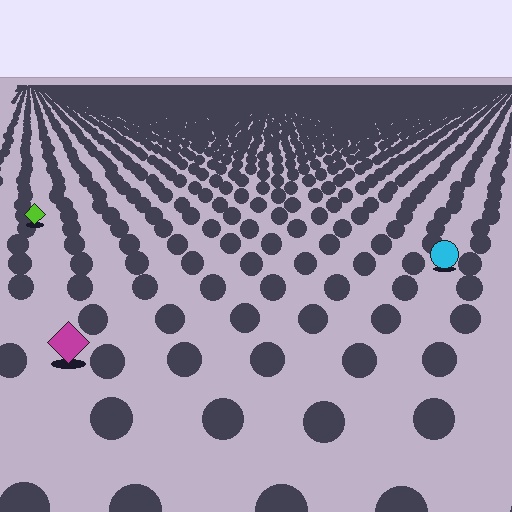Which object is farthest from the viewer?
The lime diamond is farthest from the viewer. It appears smaller and the ground texture around it is denser.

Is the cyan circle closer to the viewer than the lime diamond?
Yes. The cyan circle is closer — you can tell from the texture gradient: the ground texture is coarser near it.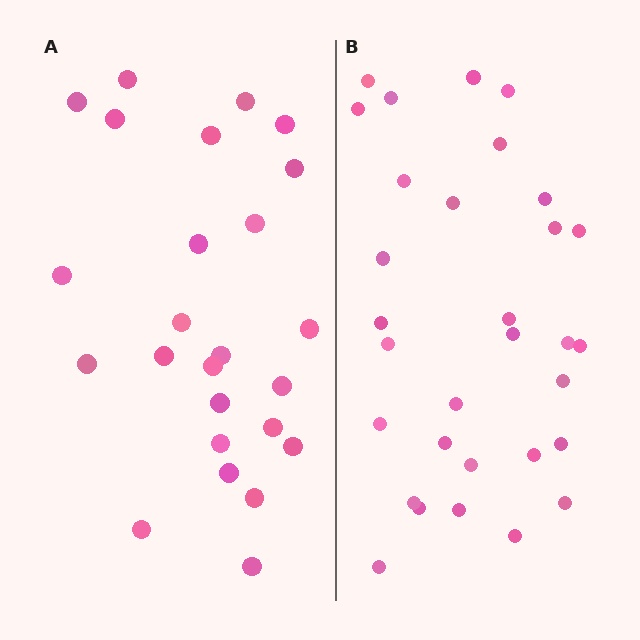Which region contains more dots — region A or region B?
Region B (the right region) has more dots.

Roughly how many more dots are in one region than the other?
Region B has about 6 more dots than region A.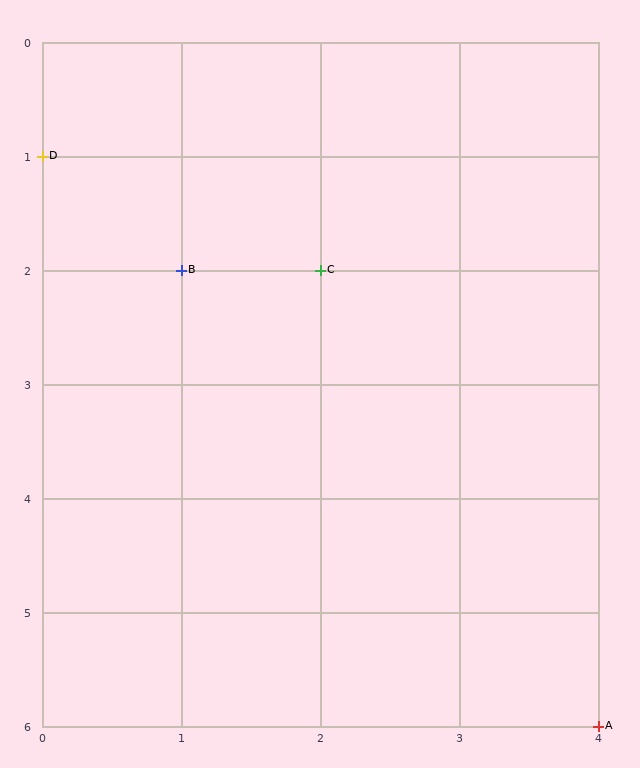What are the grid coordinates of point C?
Point C is at grid coordinates (2, 2).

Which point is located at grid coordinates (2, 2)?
Point C is at (2, 2).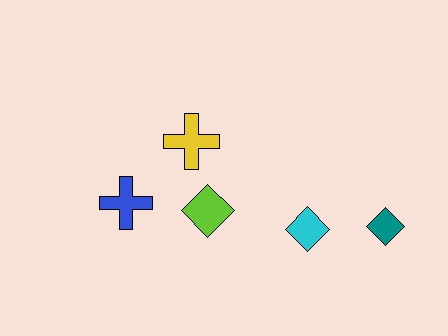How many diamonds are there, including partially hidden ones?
There are 3 diamonds.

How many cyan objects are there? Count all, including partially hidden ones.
There is 1 cyan object.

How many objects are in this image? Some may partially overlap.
There are 5 objects.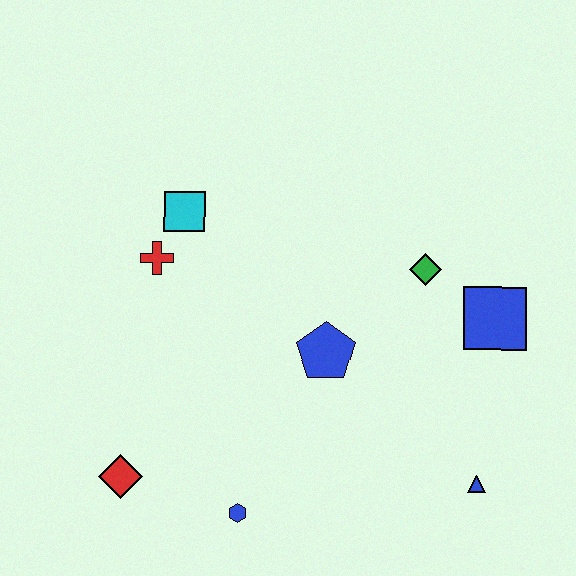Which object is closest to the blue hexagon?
The red diamond is closest to the blue hexagon.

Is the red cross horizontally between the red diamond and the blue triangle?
Yes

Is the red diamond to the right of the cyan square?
No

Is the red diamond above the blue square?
No